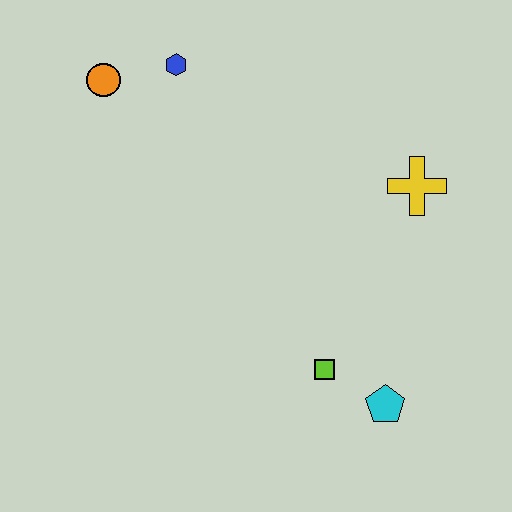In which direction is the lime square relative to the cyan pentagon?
The lime square is to the left of the cyan pentagon.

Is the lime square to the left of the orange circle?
No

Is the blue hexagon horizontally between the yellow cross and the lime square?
No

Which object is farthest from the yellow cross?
The orange circle is farthest from the yellow cross.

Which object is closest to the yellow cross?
The lime square is closest to the yellow cross.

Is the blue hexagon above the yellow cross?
Yes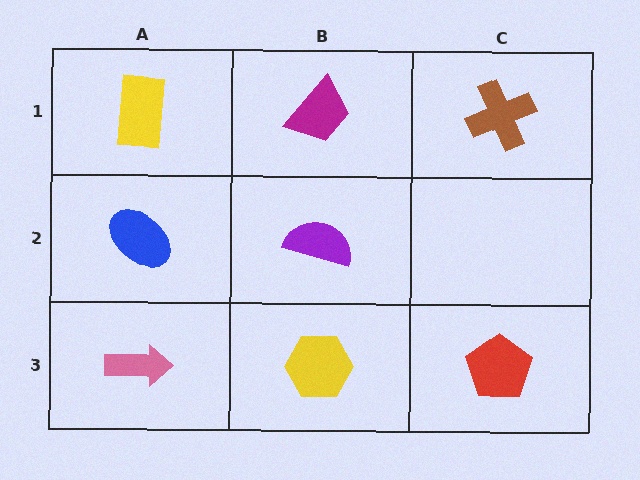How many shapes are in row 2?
2 shapes.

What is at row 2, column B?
A purple semicircle.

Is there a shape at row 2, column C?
No, that cell is empty.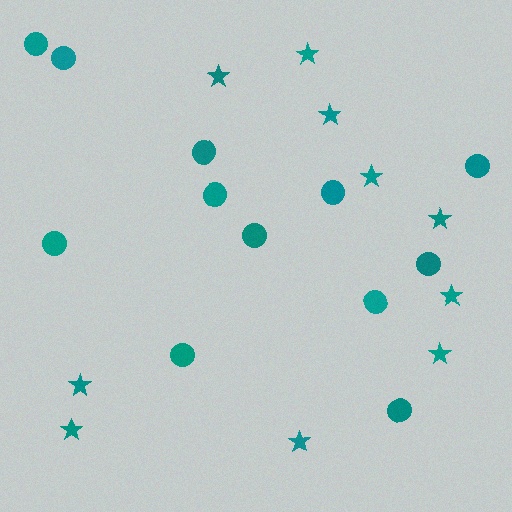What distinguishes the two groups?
There are 2 groups: one group of stars (10) and one group of circles (12).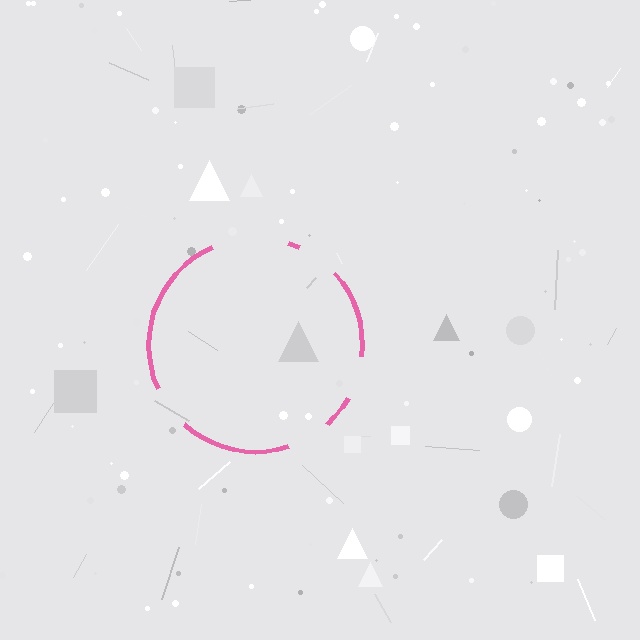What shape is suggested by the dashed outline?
The dashed outline suggests a circle.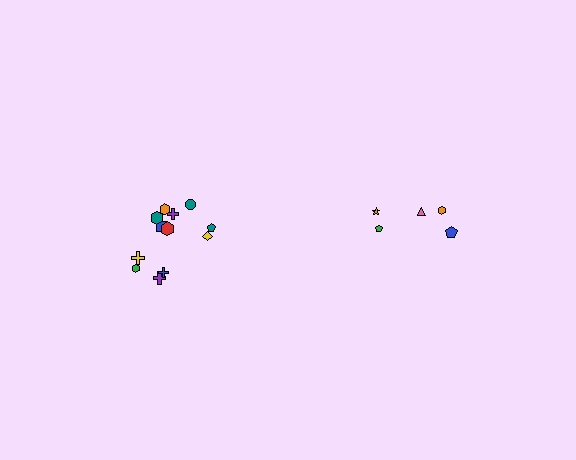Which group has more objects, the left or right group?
The left group.